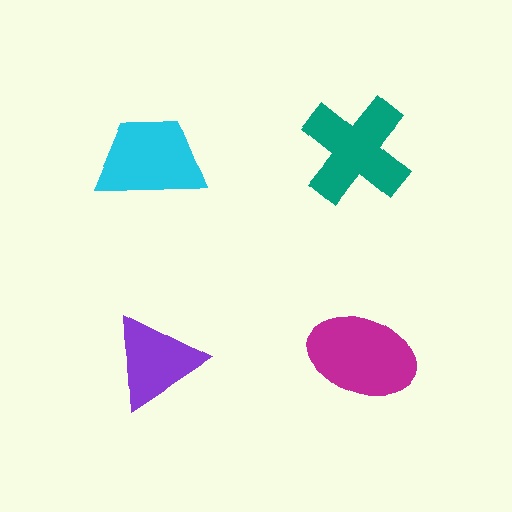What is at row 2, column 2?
A magenta ellipse.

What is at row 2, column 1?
A purple triangle.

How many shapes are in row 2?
2 shapes.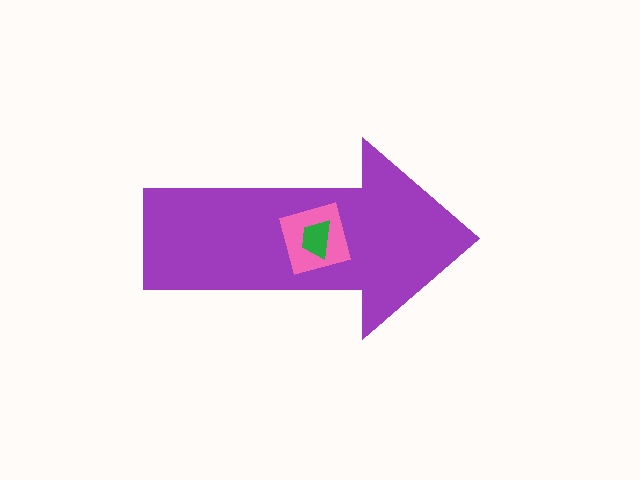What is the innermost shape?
The green trapezoid.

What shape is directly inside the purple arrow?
The pink square.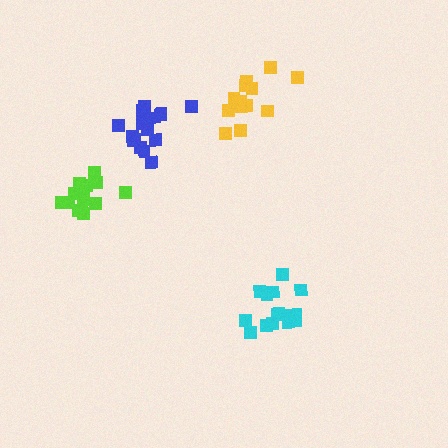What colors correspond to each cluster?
The clusters are colored: blue, cyan, lime, yellow.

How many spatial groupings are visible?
There are 4 spatial groupings.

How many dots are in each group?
Group 1: 17 dots, Group 2: 15 dots, Group 3: 14 dots, Group 4: 13 dots (59 total).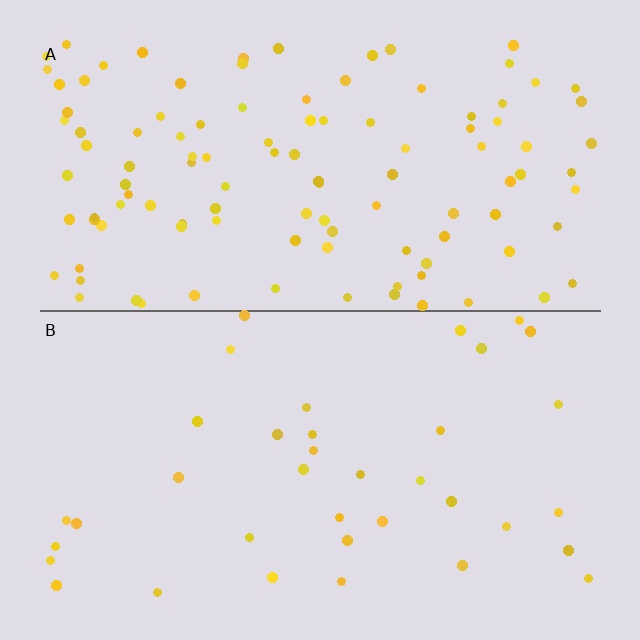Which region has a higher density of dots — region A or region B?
A (the top).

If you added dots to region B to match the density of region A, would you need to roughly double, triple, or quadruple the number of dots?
Approximately triple.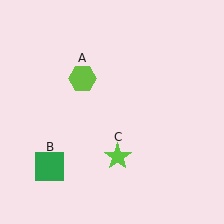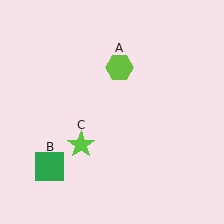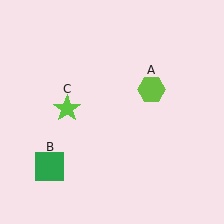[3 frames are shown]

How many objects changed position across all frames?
2 objects changed position: lime hexagon (object A), lime star (object C).